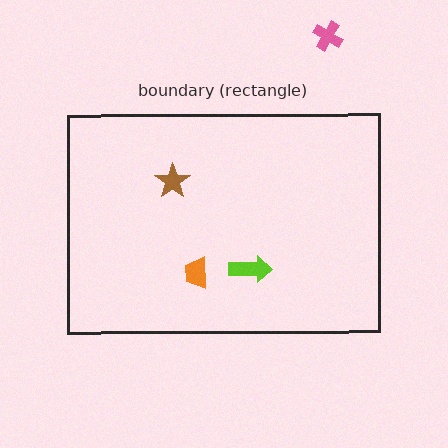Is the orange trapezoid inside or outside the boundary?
Inside.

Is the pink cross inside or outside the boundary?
Outside.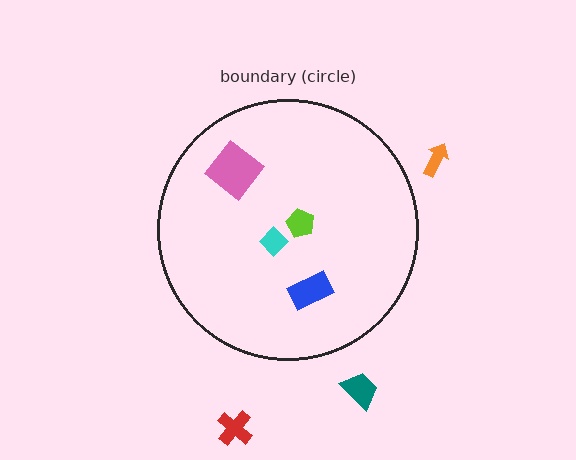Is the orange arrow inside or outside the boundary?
Outside.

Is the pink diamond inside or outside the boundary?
Inside.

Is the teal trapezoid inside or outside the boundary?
Outside.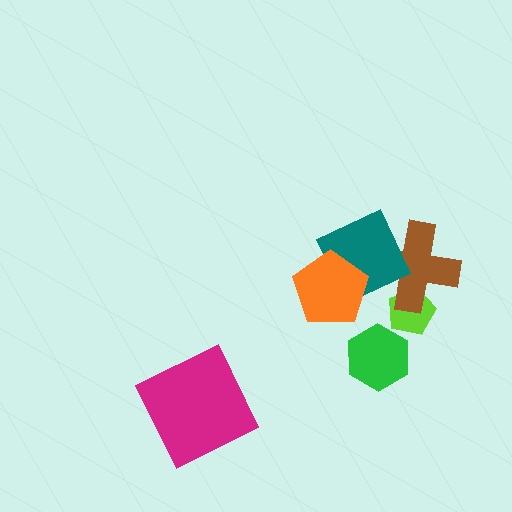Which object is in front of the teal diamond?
The orange pentagon is in front of the teal diamond.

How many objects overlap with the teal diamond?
2 objects overlap with the teal diamond.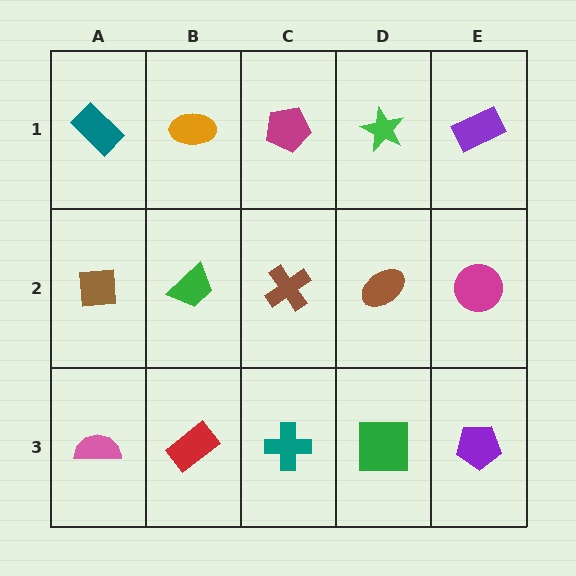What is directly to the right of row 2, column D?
A magenta circle.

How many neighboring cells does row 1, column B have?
3.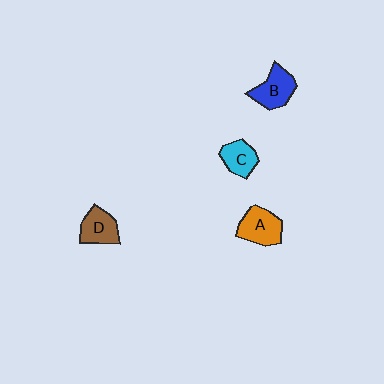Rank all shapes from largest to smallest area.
From largest to smallest: A (orange), B (blue), D (brown), C (cyan).